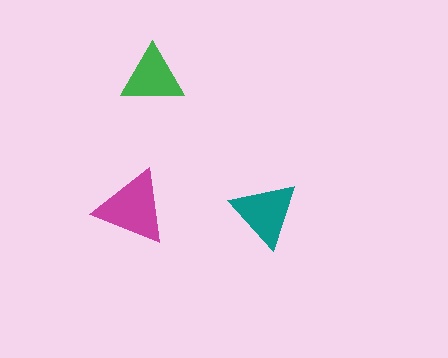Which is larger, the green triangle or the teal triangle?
The teal one.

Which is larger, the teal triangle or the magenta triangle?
The magenta one.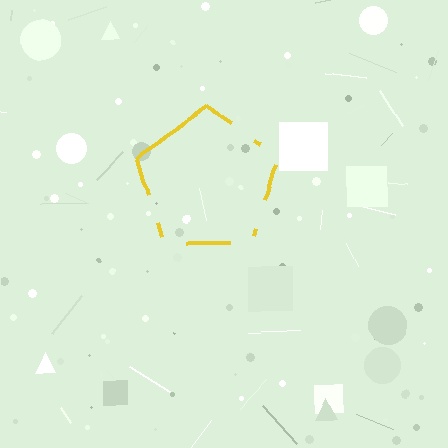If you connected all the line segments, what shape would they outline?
They would outline a pentagon.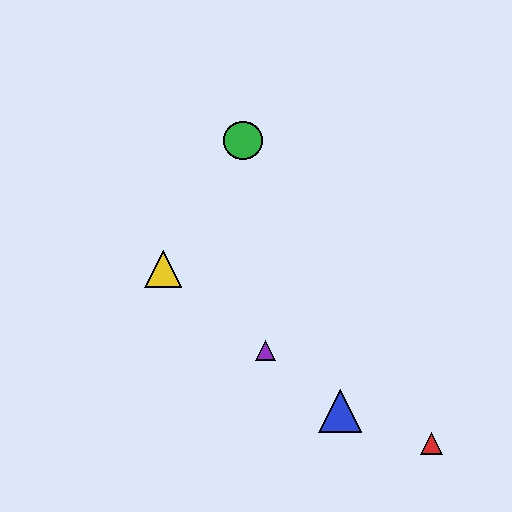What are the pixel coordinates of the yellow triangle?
The yellow triangle is at (163, 269).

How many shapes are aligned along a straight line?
3 shapes (the blue triangle, the yellow triangle, the purple triangle) are aligned along a straight line.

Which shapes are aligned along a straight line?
The blue triangle, the yellow triangle, the purple triangle are aligned along a straight line.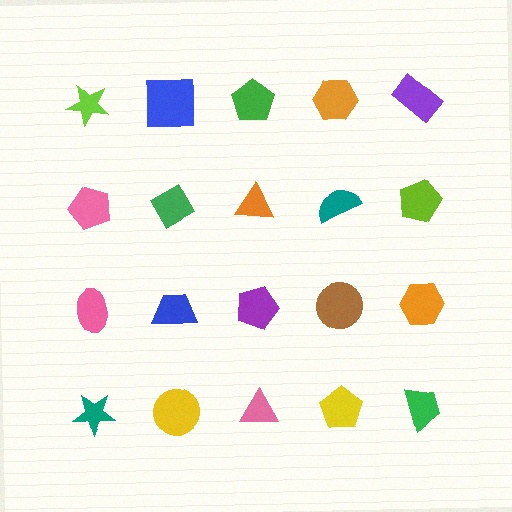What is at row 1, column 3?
A green pentagon.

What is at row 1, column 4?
An orange hexagon.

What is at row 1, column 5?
A purple rectangle.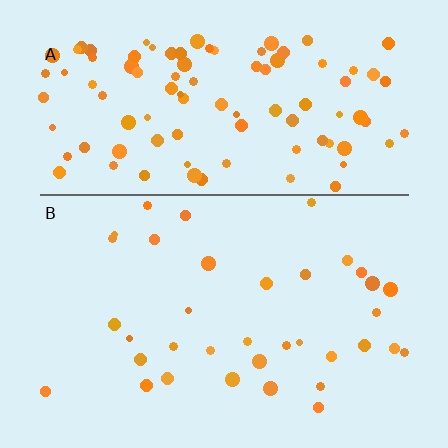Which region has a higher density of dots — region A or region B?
A (the top).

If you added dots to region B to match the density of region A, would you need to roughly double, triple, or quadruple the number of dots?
Approximately triple.